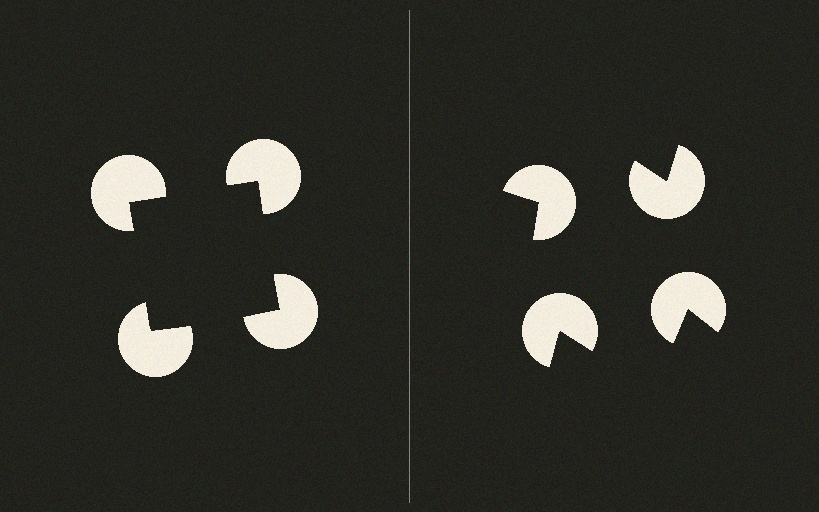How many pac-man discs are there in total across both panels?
8 — 4 on each side.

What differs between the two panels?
The pac-man discs are positioned identically on both sides; only the wedge orientations differ. On the left they align to a square; on the right they are misaligned.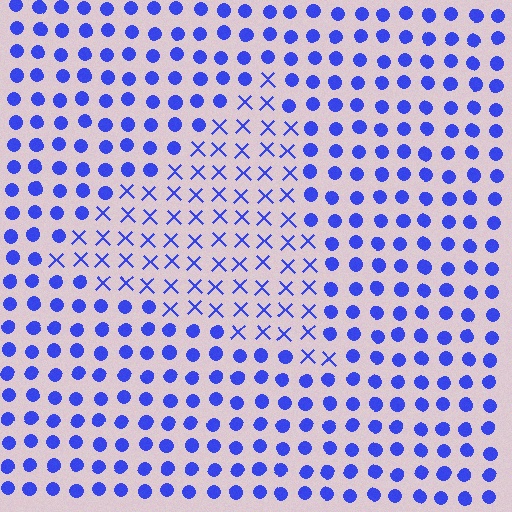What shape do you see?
I see a triangle.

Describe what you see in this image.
The image is filled with small blue elements arranged in a uniform grid. A triangle-shaped region contains X marks, while the surrounding area contains circles. The boundary is defined purely by the change in element shape.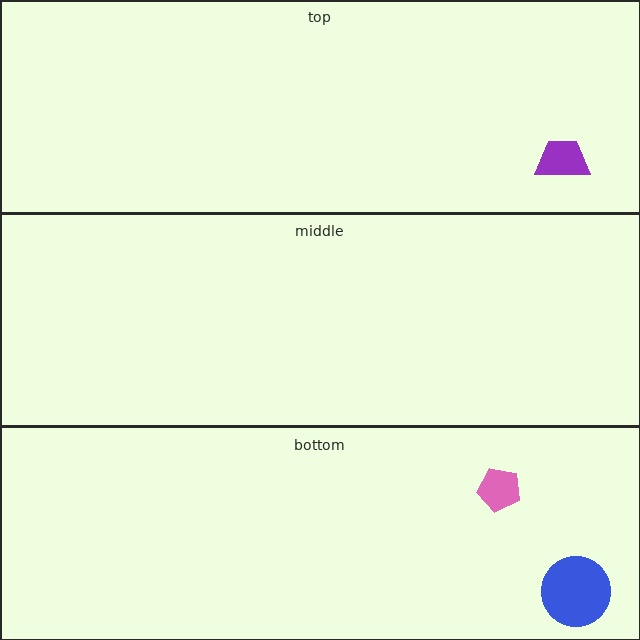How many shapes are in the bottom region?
2.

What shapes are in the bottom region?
The pink pentagon, the blue circle.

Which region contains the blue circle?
The bottom region.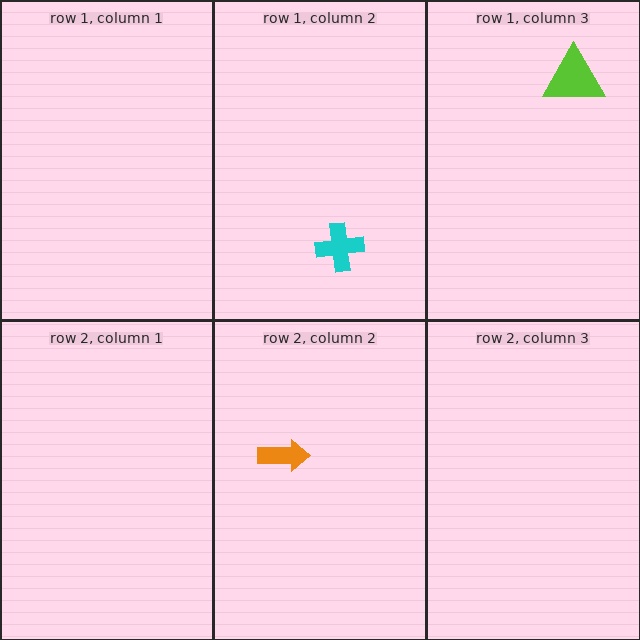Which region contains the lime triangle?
The row 1, column 3 region.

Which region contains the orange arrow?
The row 2, column 2 region.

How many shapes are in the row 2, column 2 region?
1.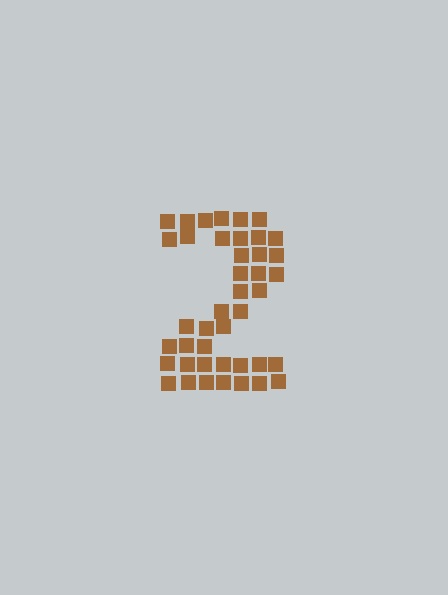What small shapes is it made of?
It is made of small squares.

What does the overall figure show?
The overall figure shows the digit 2.